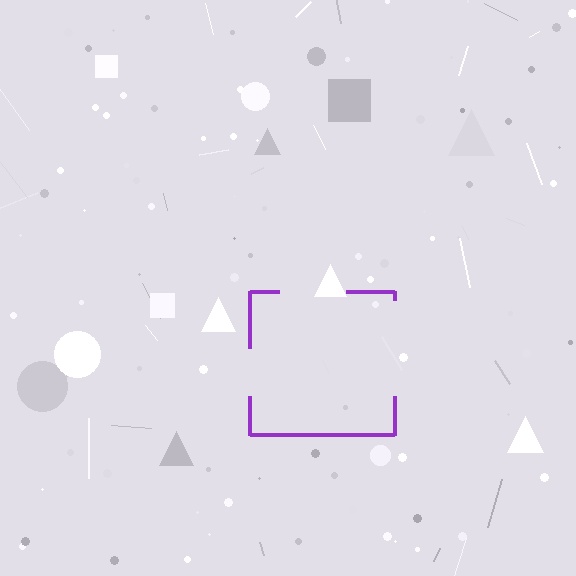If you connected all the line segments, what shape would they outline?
They would outline a square.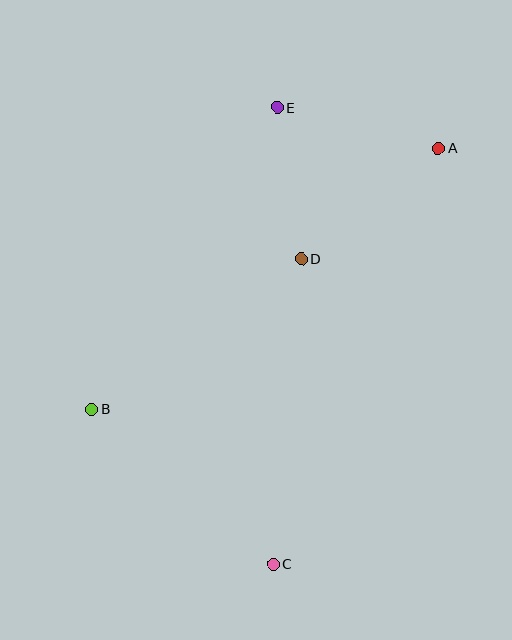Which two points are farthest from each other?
Points C and E are farthest from each other.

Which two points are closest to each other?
Points D and E are closest to each other.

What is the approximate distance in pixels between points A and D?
The distance between A and D is approximately 176 pixels.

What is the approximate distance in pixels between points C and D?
The distance between C and D is approximately 306 pixels.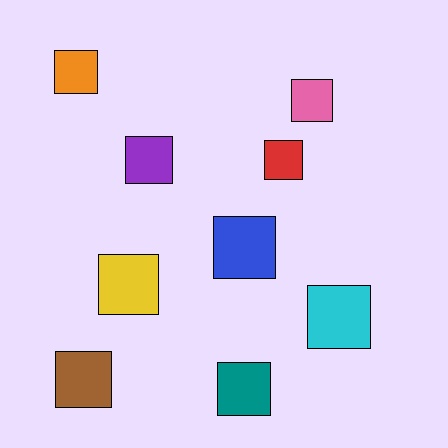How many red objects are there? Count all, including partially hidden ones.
There is 1 red object.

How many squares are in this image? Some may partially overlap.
There are 9 squares.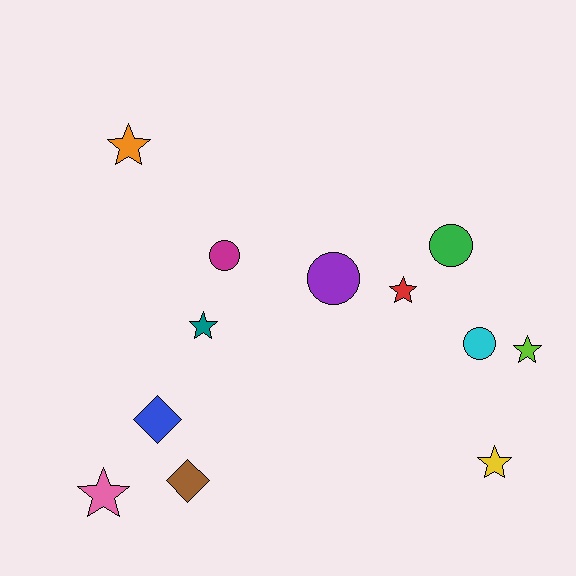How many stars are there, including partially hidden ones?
There are 6 stars.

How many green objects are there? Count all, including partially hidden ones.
There is 1 green object.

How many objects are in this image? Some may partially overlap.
There are 12 objects.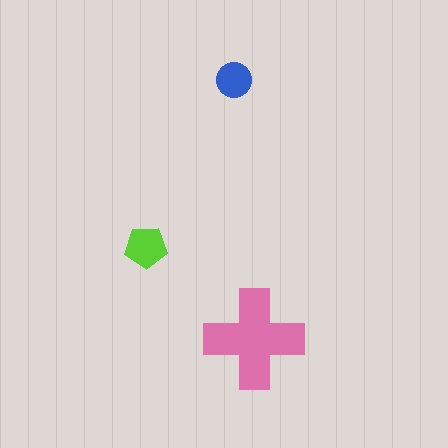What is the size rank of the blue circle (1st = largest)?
3rd.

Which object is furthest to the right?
The pink cross is rightmost.